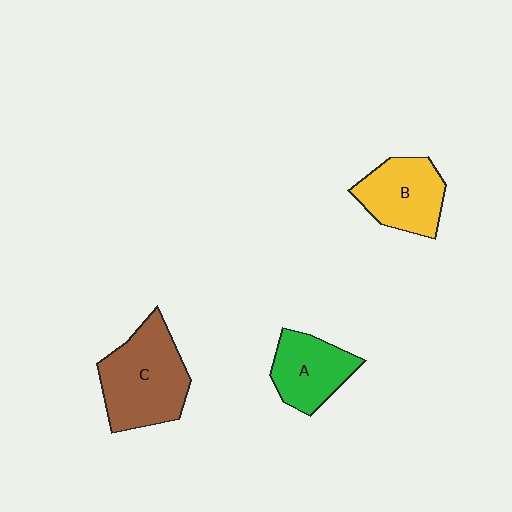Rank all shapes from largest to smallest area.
From largest to smallest: C (brown), B (yellow), A (green).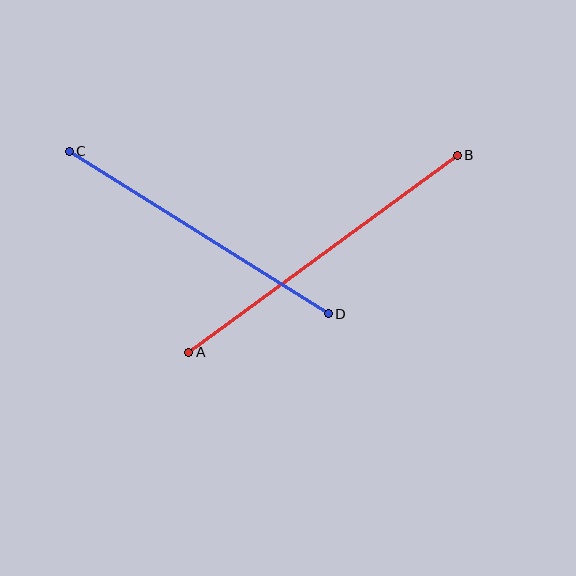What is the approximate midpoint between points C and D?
The midpoint is at approximately (199, 232) pixels.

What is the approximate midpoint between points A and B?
The midpoint is at approximately (323, 254) pixels.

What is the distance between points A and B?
The distance is approximately 333 pixels.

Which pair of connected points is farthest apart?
Points A and B are farthest apart.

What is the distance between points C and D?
The distance is approximately 306 pixels.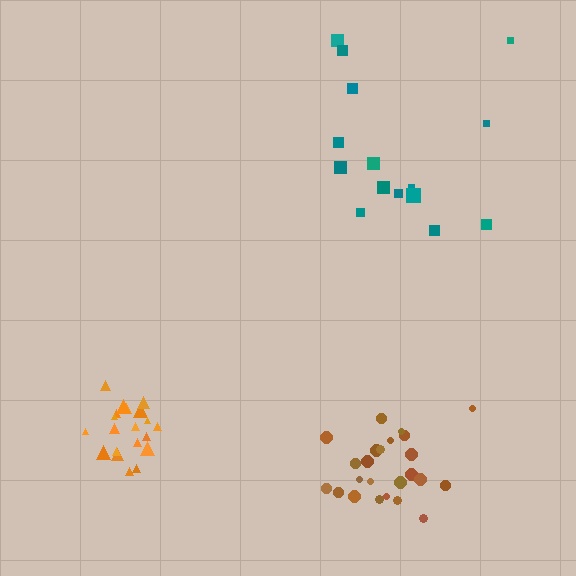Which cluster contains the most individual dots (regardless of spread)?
Brown (25).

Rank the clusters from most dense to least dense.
orange, brown, teal.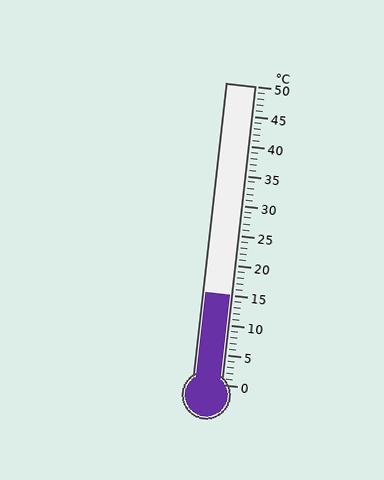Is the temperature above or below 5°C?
The temperature is above 5°C.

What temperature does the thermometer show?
The thermometer shows approximately 15°C.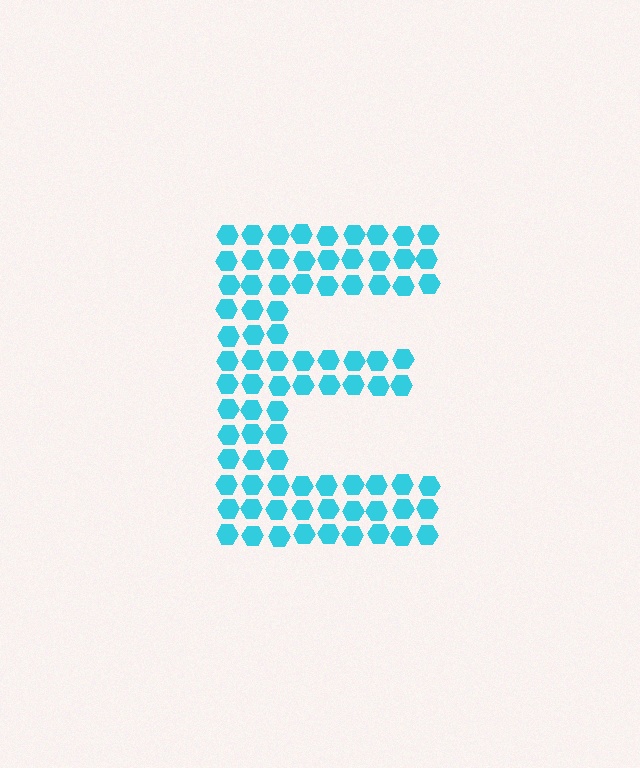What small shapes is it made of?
It is made of small hexagons.